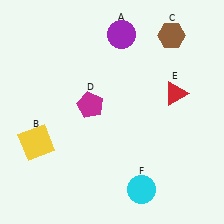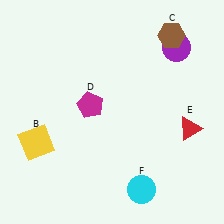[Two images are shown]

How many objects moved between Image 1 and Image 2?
2 objects moved between the two images.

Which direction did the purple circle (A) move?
The purple circle (A) moved right.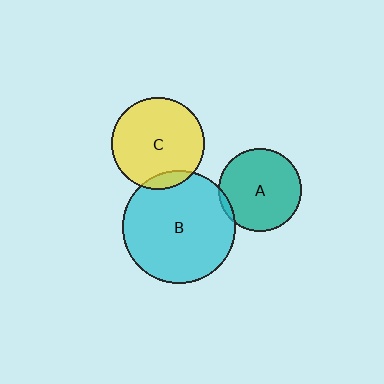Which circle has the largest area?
Circle B (cyan).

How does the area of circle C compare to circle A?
Approximately 1.2 times.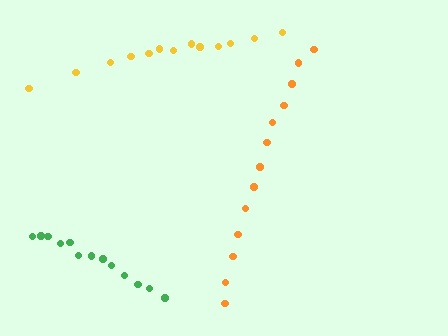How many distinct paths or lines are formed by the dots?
There are 3 distinct paths.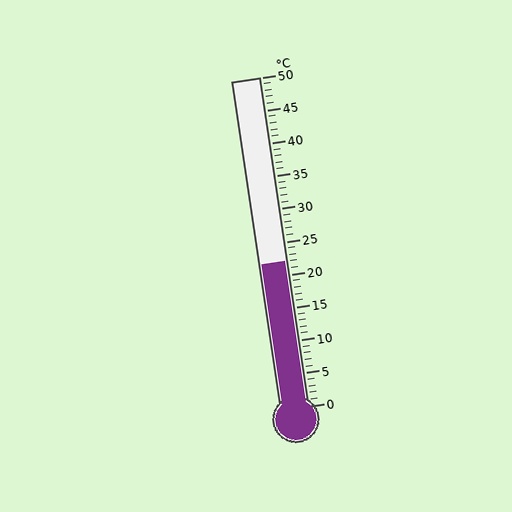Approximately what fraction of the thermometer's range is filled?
The thermometer is filled to approximately 45% of its range.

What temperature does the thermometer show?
The thermometer shows approximately 22°C.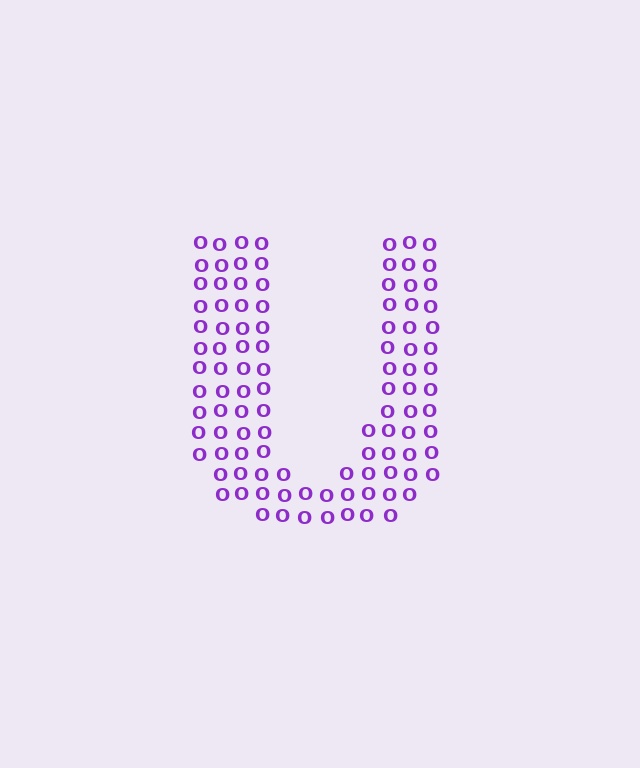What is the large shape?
The large shape is the letter U.